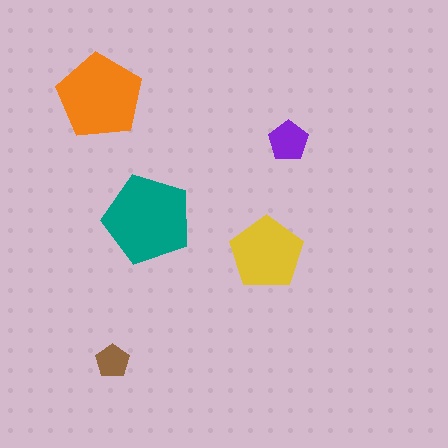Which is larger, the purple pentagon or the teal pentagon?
The teal one.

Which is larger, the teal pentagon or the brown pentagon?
The teal one.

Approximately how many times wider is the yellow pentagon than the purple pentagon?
About 2 times wider.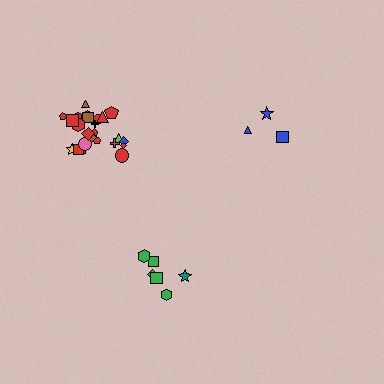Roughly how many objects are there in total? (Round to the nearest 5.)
Roughly 35 objects in total.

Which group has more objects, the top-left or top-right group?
The top-left group.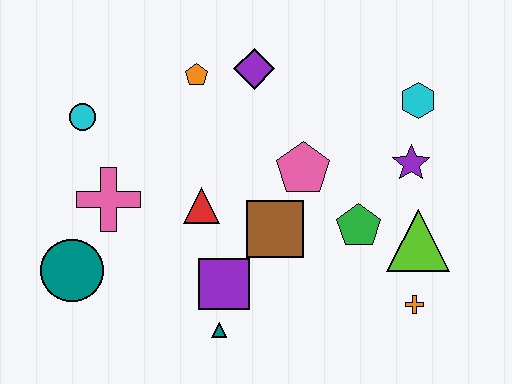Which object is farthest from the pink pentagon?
The teal circle is farthest from the pink pentagon.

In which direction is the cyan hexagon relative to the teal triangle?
The cyan hexagon is above the teal triangle.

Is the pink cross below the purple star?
Yes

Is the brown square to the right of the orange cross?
No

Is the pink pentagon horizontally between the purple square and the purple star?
Yes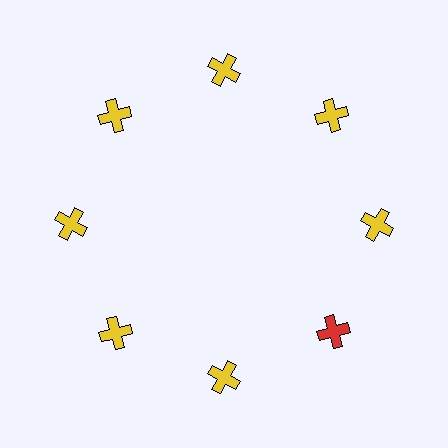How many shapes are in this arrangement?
There are 8 shapes arranged in a ring pattern.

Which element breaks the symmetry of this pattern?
The red cross at roughly the 4 o'clock position breaks the symmetry. All other shapes are yellow crosses.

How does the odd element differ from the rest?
It has a different color: red instead of yellow.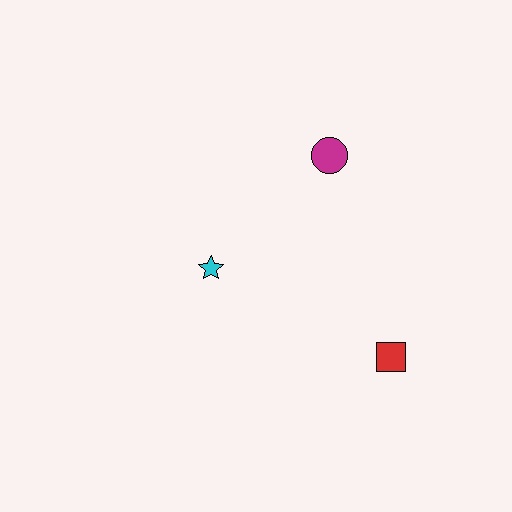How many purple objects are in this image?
There are no purple objects.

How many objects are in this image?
There are 3 objects.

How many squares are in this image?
There is 1 square.